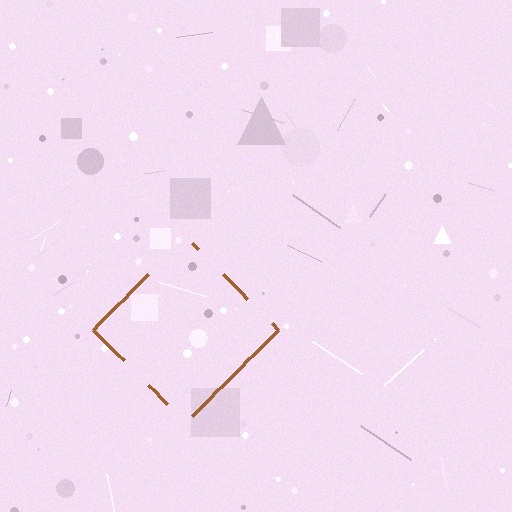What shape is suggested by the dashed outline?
The dashed outline suggests a diamond.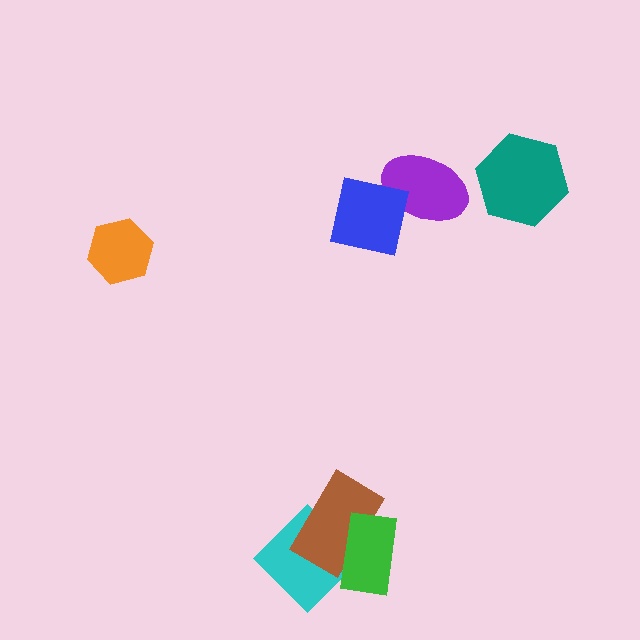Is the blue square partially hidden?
No, no other shape covers it.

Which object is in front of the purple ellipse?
The blue square is in front of the purple ellipse.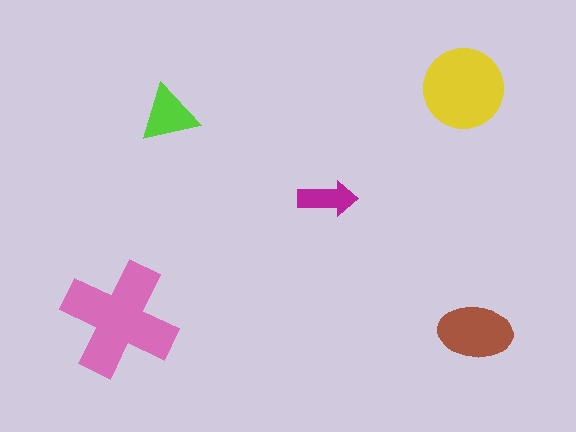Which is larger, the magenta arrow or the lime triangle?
The lime triangle.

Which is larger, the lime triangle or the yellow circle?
The yellow circle.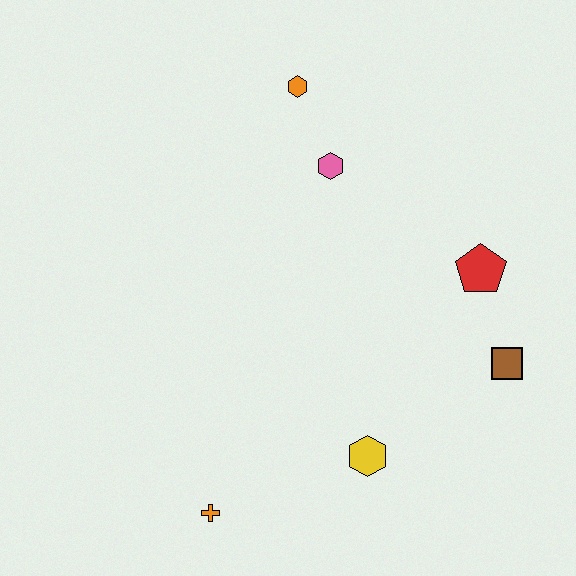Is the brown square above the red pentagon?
No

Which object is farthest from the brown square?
The orange hexagon is farthest from the brown square.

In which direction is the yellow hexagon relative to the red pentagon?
The yellow hexagon is below the red pentagon.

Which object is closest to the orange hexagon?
The pink hexagon is closest to the orange hexagon.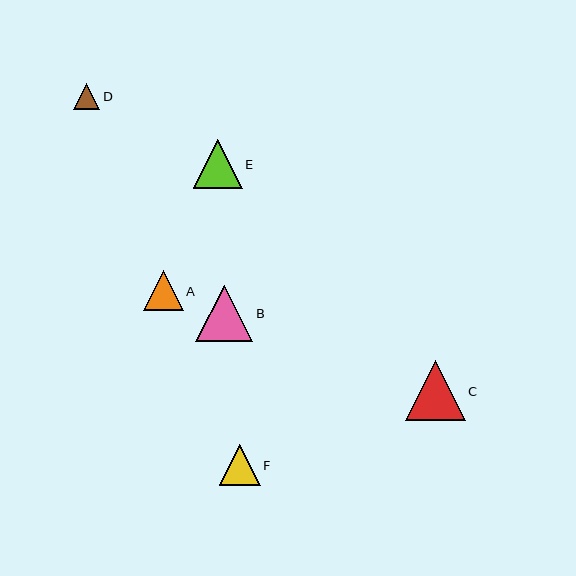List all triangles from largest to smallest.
From largest to smallest: C, B, E, F, A, D.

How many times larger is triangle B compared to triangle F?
Triangle B is approximately 1.4 times the size of triangle F.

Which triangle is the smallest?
Triangle D is the smallest with a size of approximately 26 pixels.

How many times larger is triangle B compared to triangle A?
Triangle B is approximately 1.4 times the size of triangle A.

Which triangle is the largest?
Triangle C is the largest with a size of approximately 60 pixels.